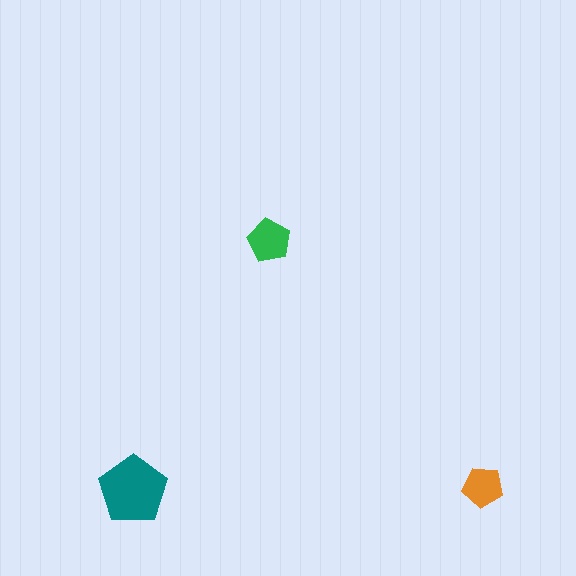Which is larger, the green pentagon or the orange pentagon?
The green one.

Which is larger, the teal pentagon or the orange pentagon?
The teal one.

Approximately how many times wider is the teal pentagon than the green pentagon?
About 1.5 times wider.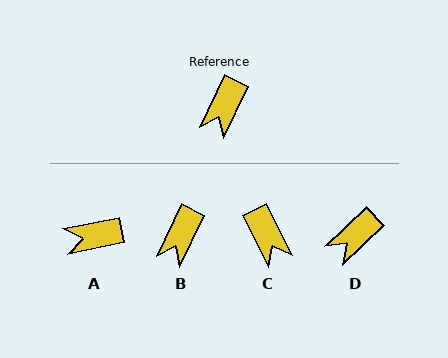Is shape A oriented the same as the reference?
No, it is off by about 53 degrees.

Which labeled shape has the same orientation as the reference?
B.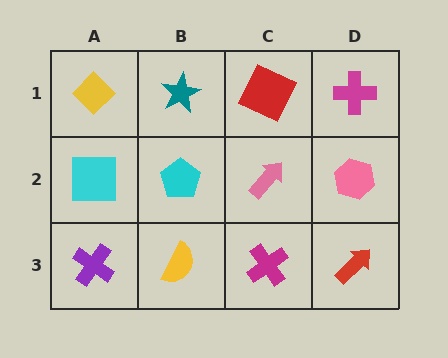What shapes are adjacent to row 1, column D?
A pink hexagon (row 2, column D), a red square (row 1, column C).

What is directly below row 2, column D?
A red arrow.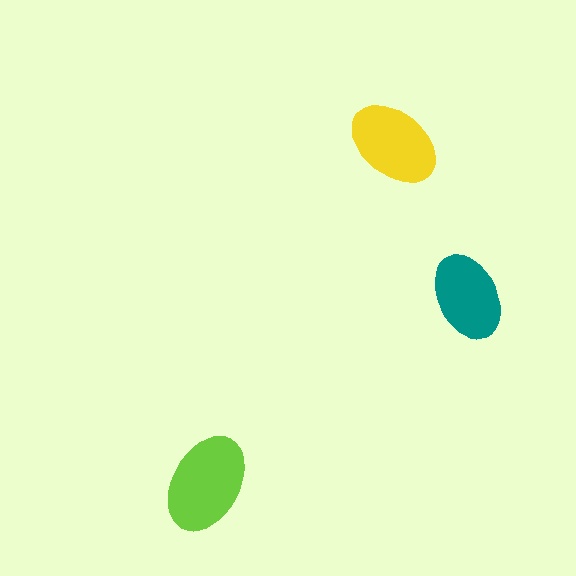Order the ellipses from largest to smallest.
the lime one, the yellow one, the teal one.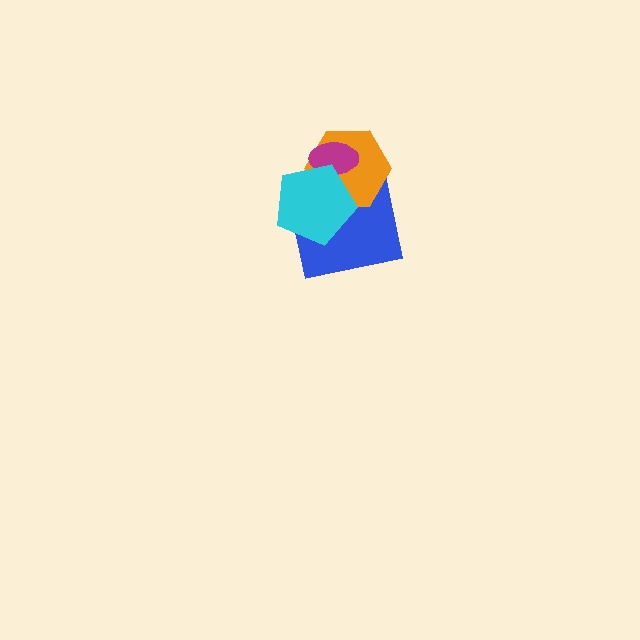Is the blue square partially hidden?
Yes, it is partially covered by another shape.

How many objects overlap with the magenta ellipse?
3 objects overlap with the magenta ellipse.